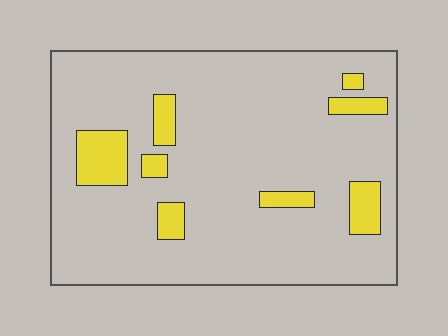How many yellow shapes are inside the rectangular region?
8.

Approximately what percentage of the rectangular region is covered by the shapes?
Approximately 10%.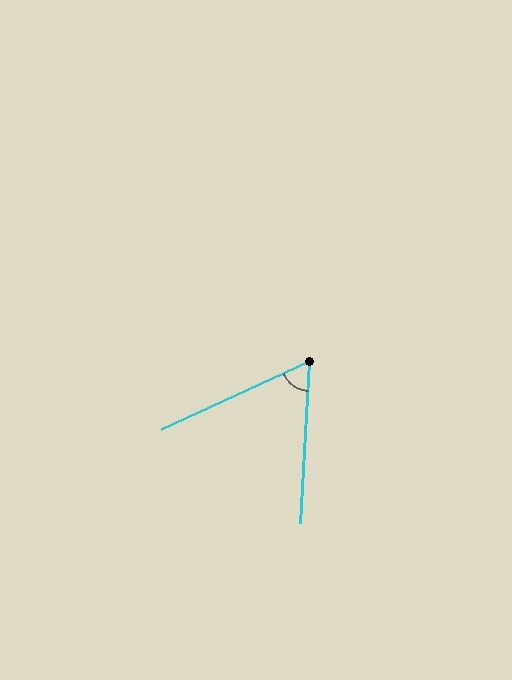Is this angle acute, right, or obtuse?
It is acute.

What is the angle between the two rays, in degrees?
Approximately 62 degrees.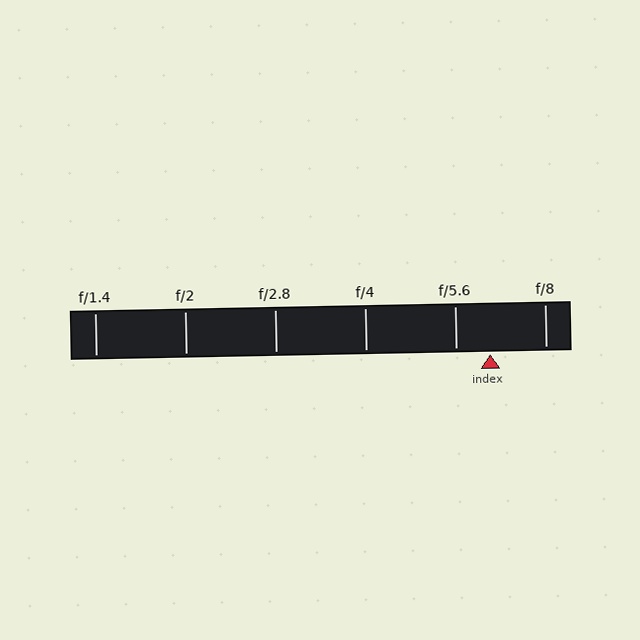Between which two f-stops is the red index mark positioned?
The index mark is between f/5.6 and f/8.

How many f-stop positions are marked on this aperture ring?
There are 6 f-stop positions marked.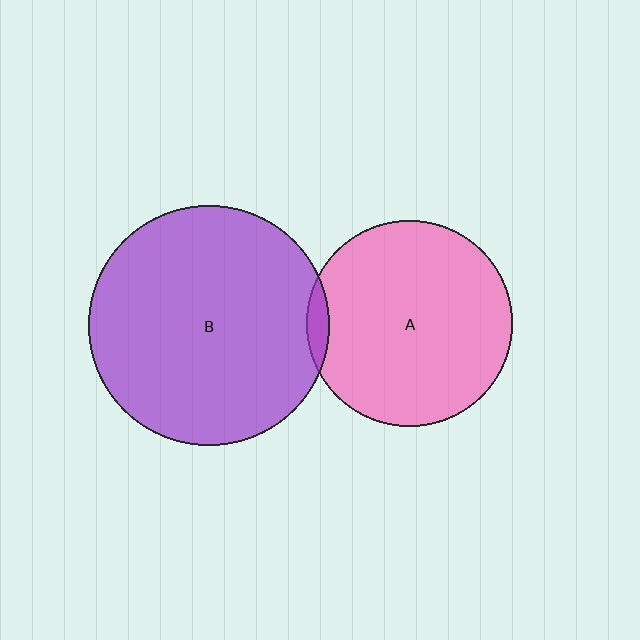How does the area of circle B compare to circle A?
Approximately 1.4 times.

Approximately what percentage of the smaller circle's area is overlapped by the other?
Approximately 5%.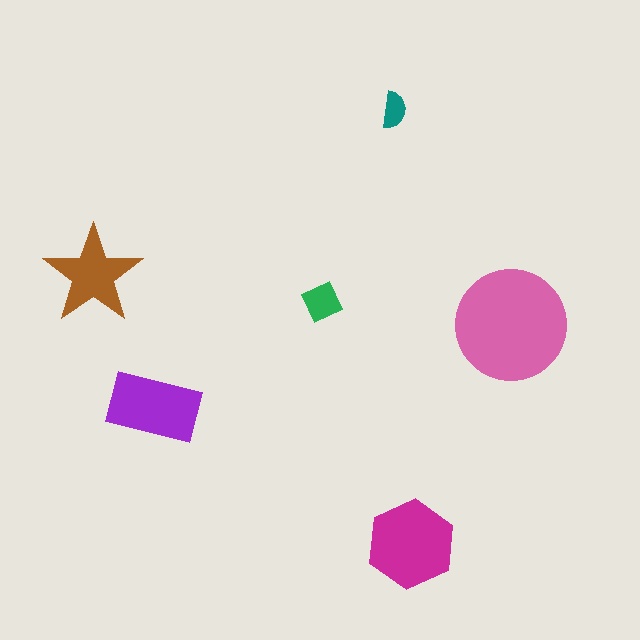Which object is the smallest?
The teal semicircle.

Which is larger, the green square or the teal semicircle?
The green square.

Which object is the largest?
The pink circle.